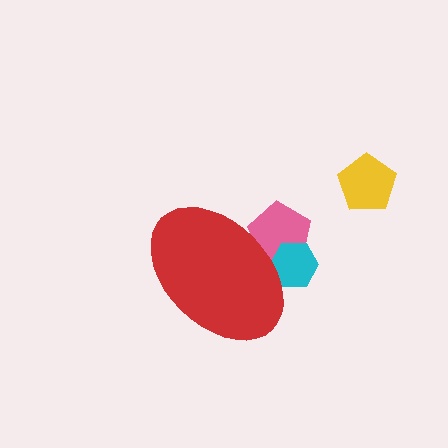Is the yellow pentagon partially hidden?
No, the yellow pentagon is fully visible.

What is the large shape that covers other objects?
A red ellipse.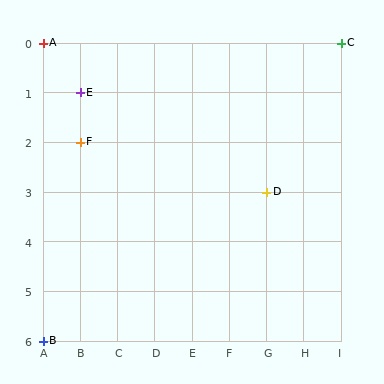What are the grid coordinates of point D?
Point D is at grid coordinates (G, 3).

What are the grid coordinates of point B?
Point B is at grid coordinates (A, 6).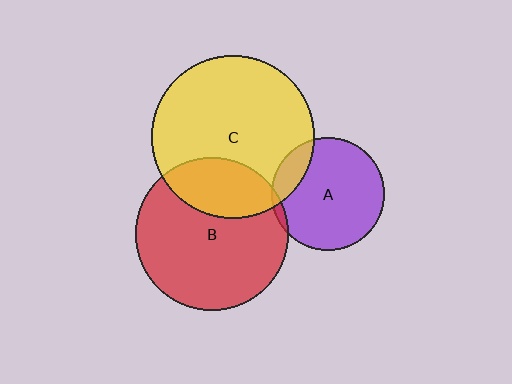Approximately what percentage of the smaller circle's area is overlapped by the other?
Approximately 25%.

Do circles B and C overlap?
Yes.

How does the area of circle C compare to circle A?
Approximately 2.1 times.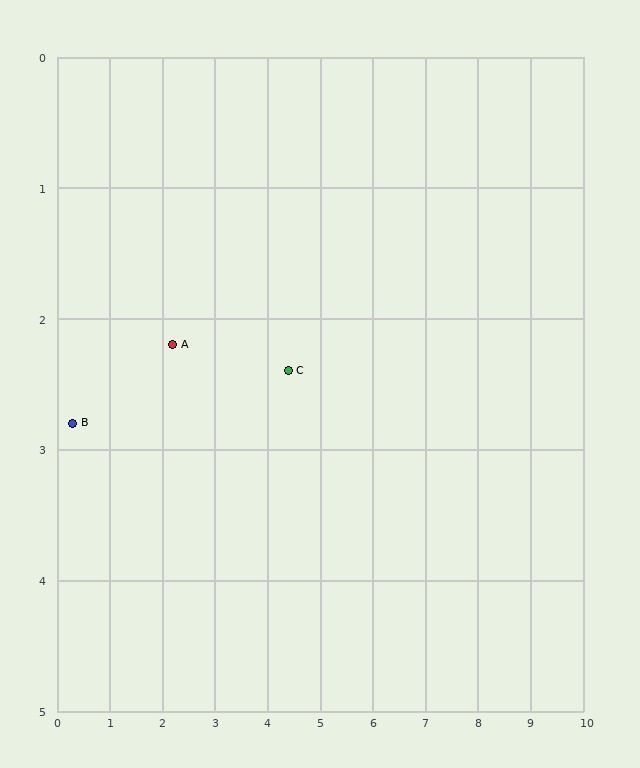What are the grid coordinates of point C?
Point C is at approximately (4.4, 2.4).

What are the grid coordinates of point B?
Point B is at approximately (0.3, 2.8).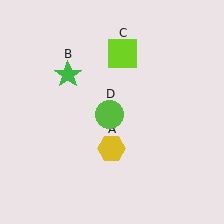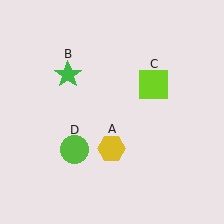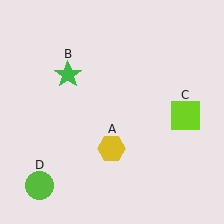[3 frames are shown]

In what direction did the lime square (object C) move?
The lime square (object C) moved down and to the right.